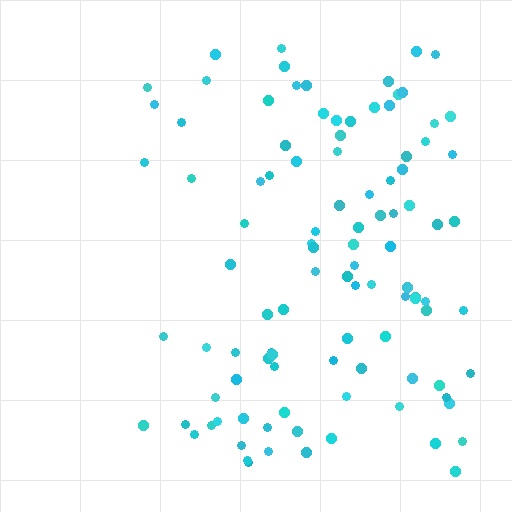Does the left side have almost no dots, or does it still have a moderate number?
Still a moderate number, just noticeably fewer than the right.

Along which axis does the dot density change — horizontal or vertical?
Horizontal.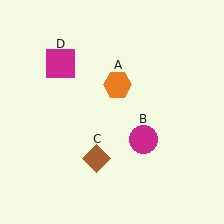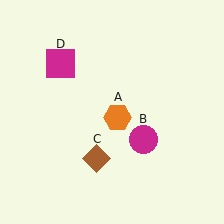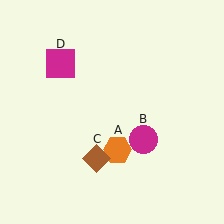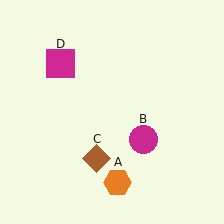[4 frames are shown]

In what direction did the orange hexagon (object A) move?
The orange hexagon (object A) moved down.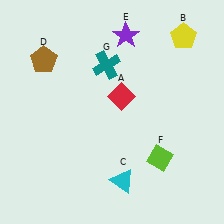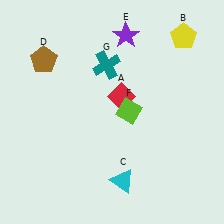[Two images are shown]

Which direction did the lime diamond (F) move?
The lime diamond (F) moved up.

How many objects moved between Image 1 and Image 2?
1 object moved between the two images.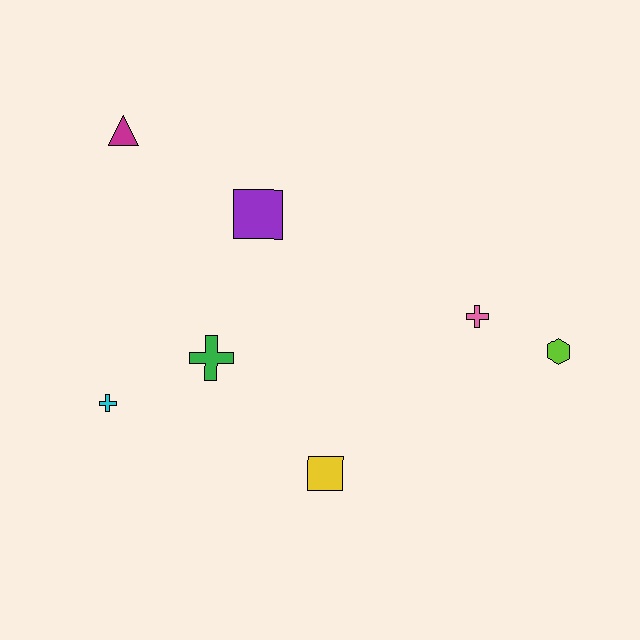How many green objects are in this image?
There is 1 green object.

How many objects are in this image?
There are 7 objects.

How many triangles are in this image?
There is 1 triangle.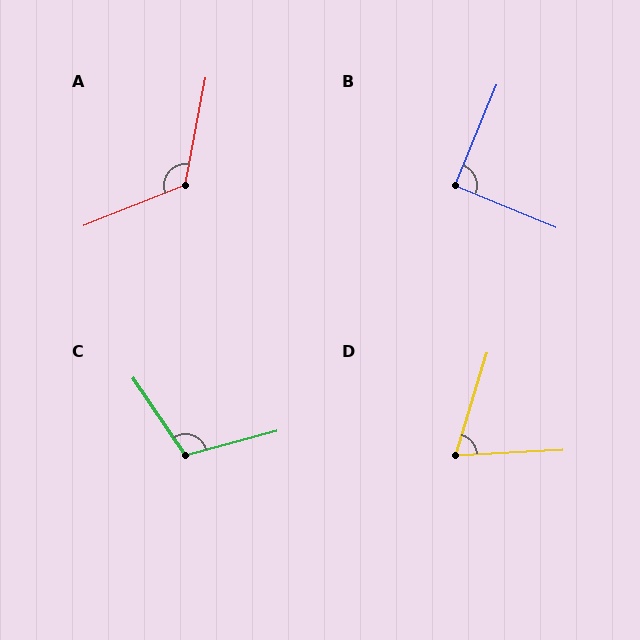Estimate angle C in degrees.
Approximately 109 degrees.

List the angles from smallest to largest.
D (70°), B (90°), C (109°), A (123°).